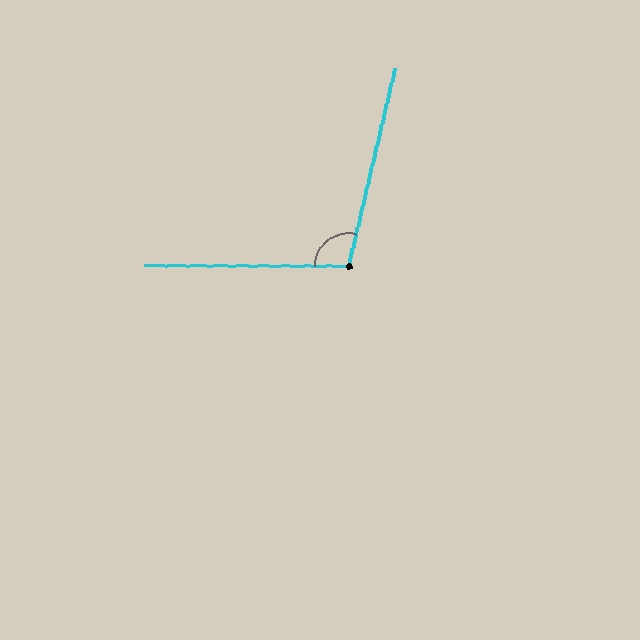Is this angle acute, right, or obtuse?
It is obtuse.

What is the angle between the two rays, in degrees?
Approximately 103 degrees.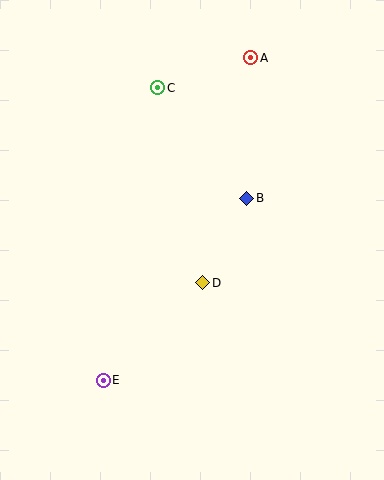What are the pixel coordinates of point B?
Point B is at (247, 198).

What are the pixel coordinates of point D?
Point D is at (203, 283).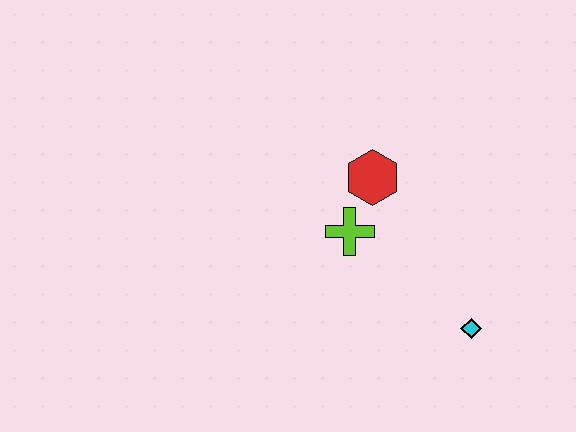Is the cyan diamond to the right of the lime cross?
Yes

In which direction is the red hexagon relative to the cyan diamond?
The red hexagon is above the cyan diamond.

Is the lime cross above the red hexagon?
No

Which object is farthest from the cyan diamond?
The red hexagon is farthest from the cyan diamond.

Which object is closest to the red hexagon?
The lime cross is closest to the red hexagon.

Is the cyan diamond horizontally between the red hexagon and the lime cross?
No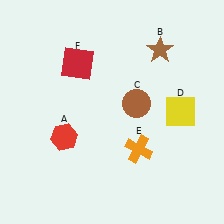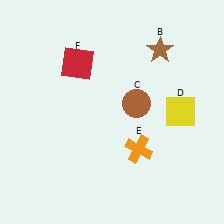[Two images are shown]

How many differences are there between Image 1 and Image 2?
There is 1 difference between the two images.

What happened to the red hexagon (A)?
The red hexagon (A) was removed in Image 2. It was in the bottom-left area of Image 1.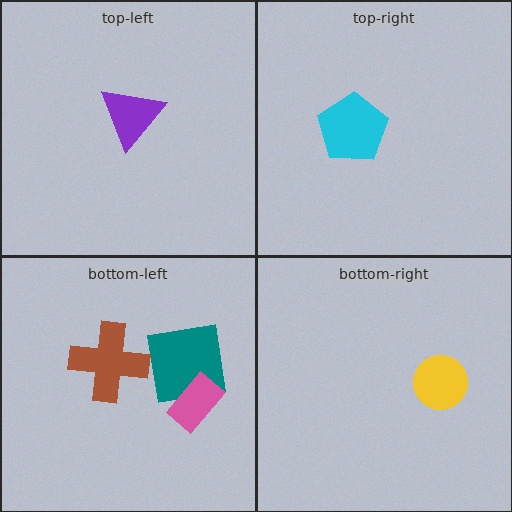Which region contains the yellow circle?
The bottom-right region.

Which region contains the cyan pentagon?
The top-right region.